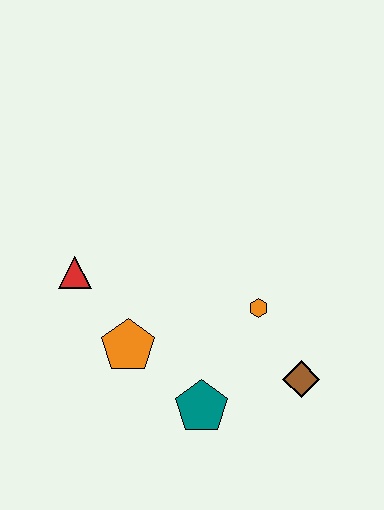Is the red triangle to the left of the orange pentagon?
Yes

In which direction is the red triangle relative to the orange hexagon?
The red triangle is to the left of the orange hexagon.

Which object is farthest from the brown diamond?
The red triangle is farthest from the brown diamond.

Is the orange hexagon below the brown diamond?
No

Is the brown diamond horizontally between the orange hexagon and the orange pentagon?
No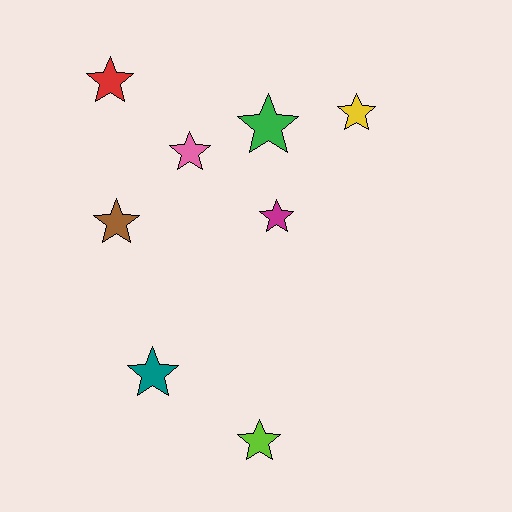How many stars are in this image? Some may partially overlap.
There are 8 stars.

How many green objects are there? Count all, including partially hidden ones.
There is 1 green object.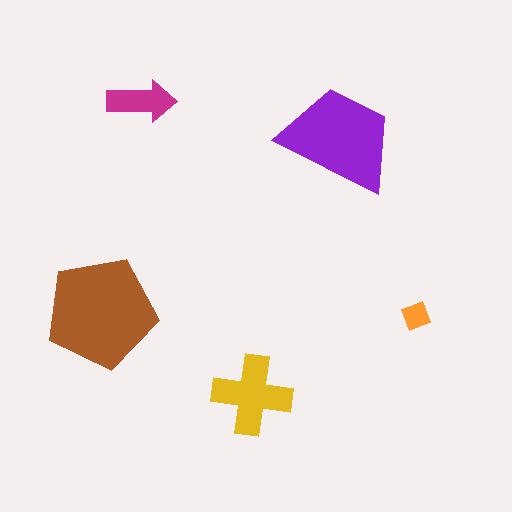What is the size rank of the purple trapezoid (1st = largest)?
2nd.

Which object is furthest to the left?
The brown pentagon is leftmost.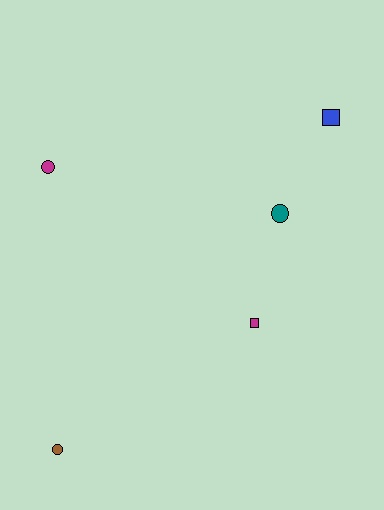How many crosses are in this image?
There are no crosses.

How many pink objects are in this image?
There are no pink objects.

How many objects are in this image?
There are 5 objects.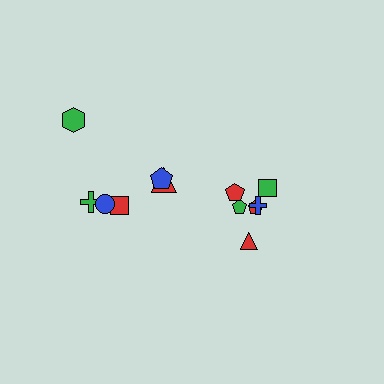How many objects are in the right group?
There are 7 objects.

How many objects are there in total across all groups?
There are 12 objects.